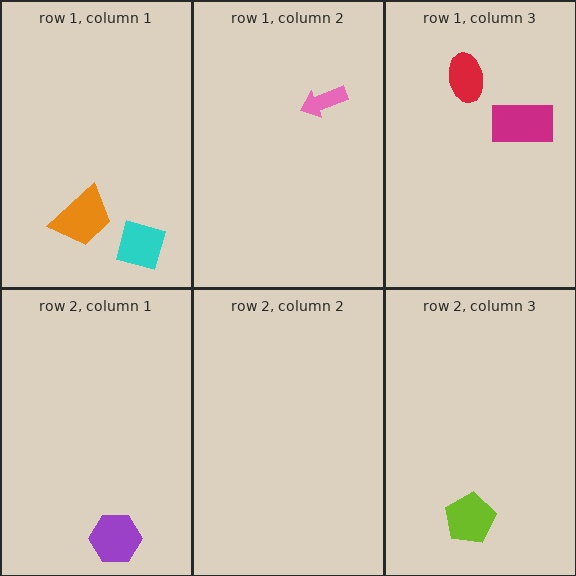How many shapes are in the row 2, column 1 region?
1.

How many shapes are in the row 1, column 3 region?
2.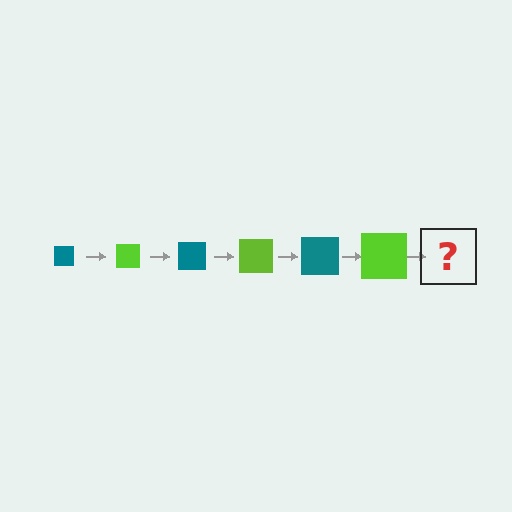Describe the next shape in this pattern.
It should be a teal square, larger than the previous one.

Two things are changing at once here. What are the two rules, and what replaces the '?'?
The two rules are that the square grows larger each step and the color cycles through teal and lime. The '?' should be a teal square, larger than the previous one.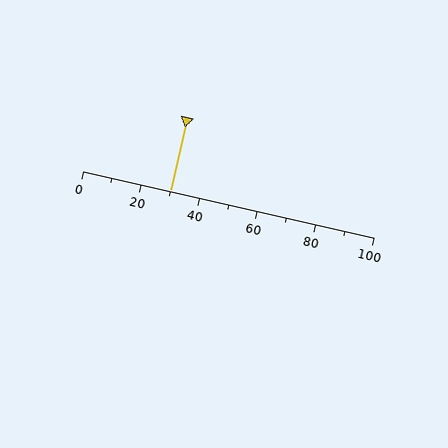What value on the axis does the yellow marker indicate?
The marker indicates approximately 30.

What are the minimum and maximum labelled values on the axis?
The axis runs from 0 to 100.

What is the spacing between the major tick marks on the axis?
The major ticks are spaced 20 apart.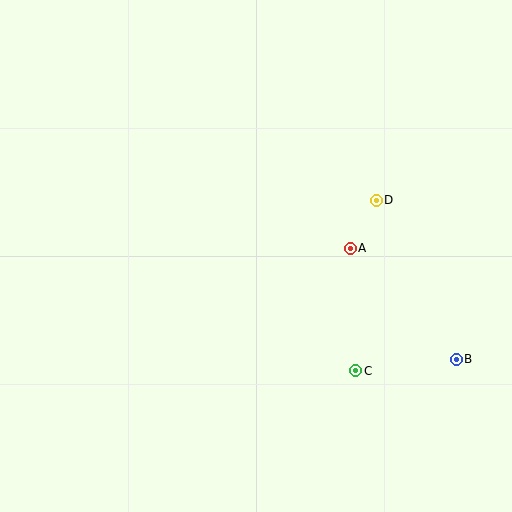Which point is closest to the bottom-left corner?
Point C is closest to the bottom-left corner.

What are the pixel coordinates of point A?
Point A is at (350, 248).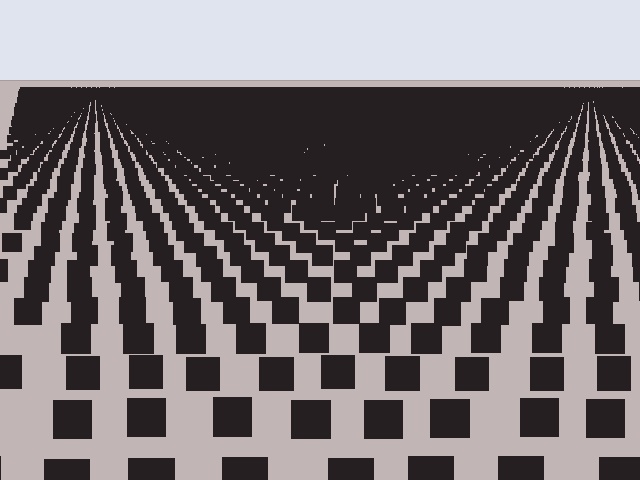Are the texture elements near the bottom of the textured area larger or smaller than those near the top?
Larger. Near the bottom, elements are closer to the viewer and appear at a bigger on-screen size.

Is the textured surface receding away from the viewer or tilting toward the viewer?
The surface is receding away from the viewer. Texture elements get smaller and denser toward the top.